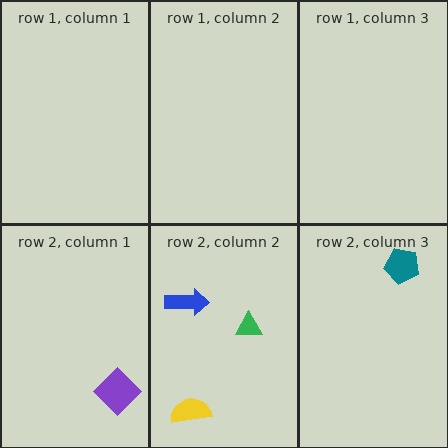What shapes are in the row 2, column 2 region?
The yellow semicircle, the green triangle, the blue arrow.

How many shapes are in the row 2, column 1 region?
1.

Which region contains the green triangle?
The row 2, column 2 region.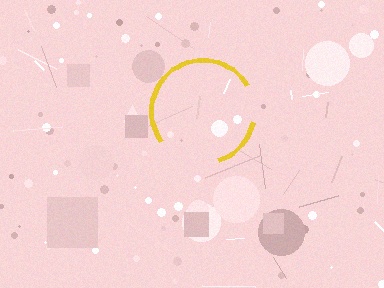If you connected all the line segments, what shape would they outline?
They would outline a circle.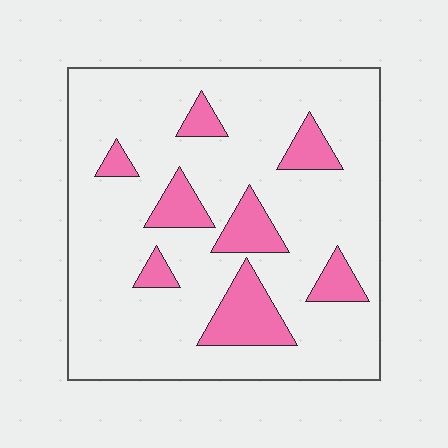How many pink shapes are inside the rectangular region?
8.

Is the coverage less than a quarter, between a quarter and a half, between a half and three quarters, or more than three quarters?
Less than a quarter.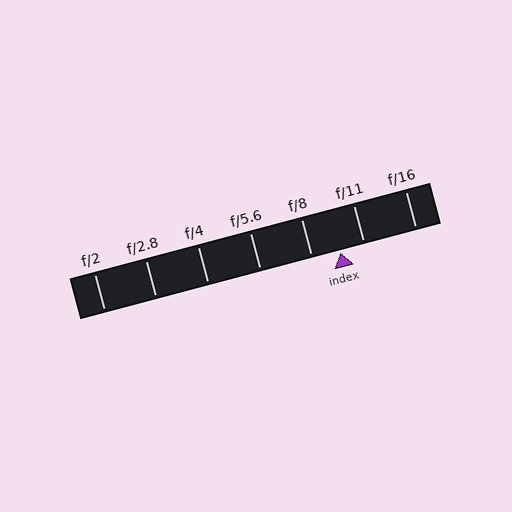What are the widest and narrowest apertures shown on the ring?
The widest aperture shown is f/2 and the narrowest is f/16.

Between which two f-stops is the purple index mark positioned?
The index mark is between f/8 and f/11.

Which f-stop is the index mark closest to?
The index mark is closest to f/11.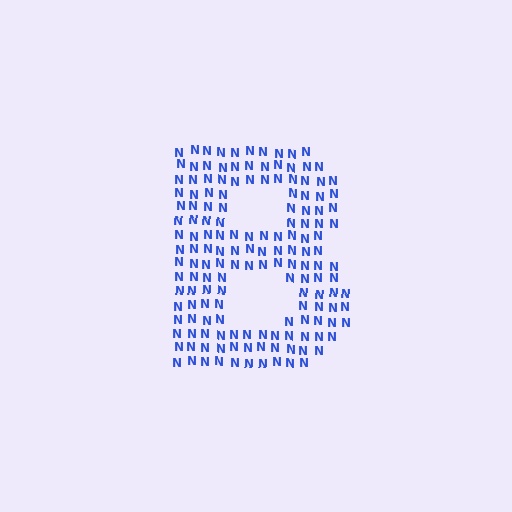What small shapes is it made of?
It is made of small letter N's.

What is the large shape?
The large shape is the letter B.